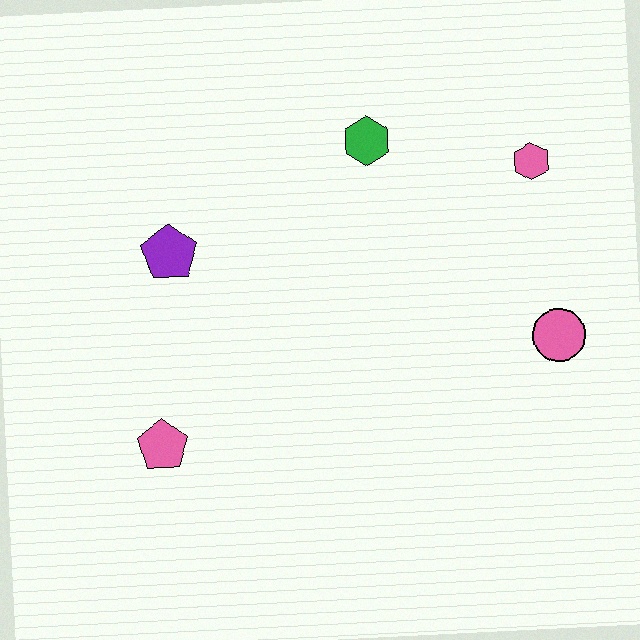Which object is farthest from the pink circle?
The pink pentagon is farthest from the pink circle.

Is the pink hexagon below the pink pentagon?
No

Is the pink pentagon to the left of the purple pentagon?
Yes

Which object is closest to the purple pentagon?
The pink pentagon is closest to the purple pentagon.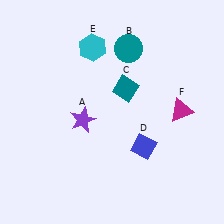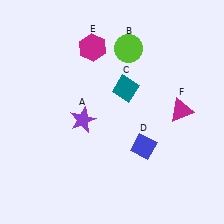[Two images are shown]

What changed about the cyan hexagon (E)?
In Image 1, E is cyan. In Image 2, it changed to magenta.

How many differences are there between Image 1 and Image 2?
There are 2 differences between the two images.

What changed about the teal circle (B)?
In Image 1, B is teal. In Image 2, it changed to lime.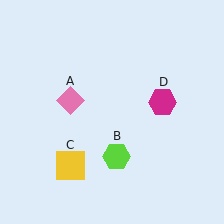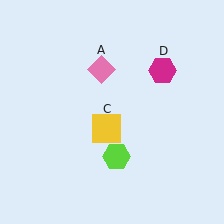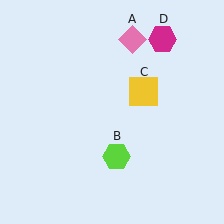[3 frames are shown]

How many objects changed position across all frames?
3 objects changed position: pink diamond (object A), yellow square (object C), magenta hexagon (object D).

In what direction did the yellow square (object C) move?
The yellow square (object C) moved up and to the right.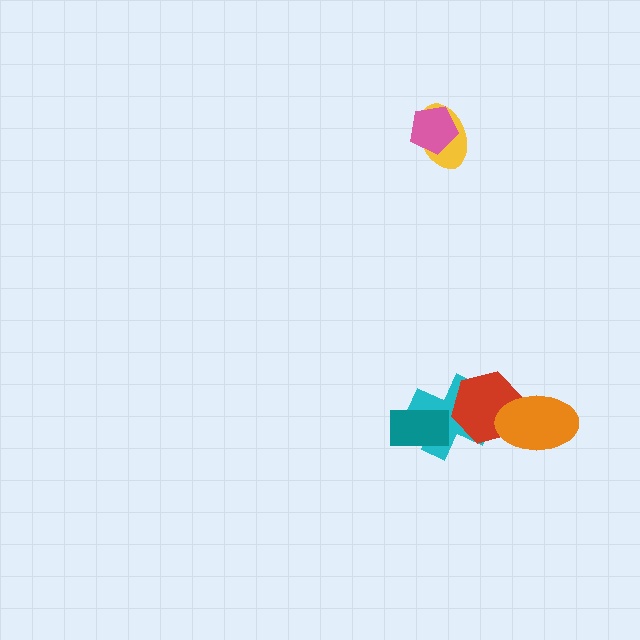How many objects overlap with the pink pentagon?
1 object overlaps with the pink pentagon.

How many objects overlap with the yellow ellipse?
1 object overlaps with the yellow ellipse.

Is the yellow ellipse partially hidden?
Yes, it is partially covered by another shape.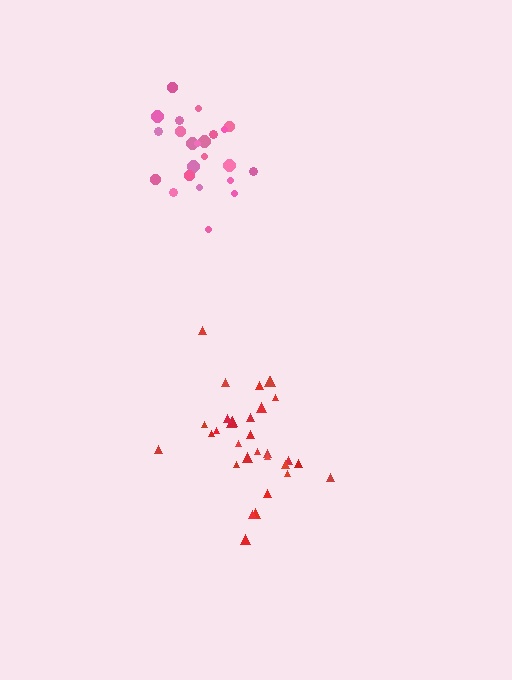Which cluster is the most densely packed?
Pink.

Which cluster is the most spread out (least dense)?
Red.